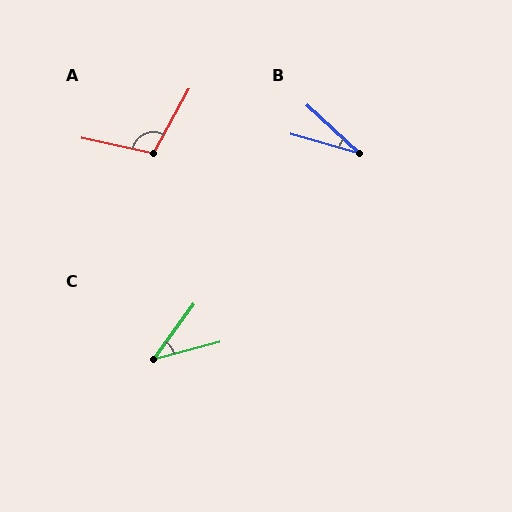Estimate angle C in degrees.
Approximately 39 degrees.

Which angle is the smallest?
B, at approximately 27 degrees.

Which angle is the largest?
A, at approximately 106 degrees.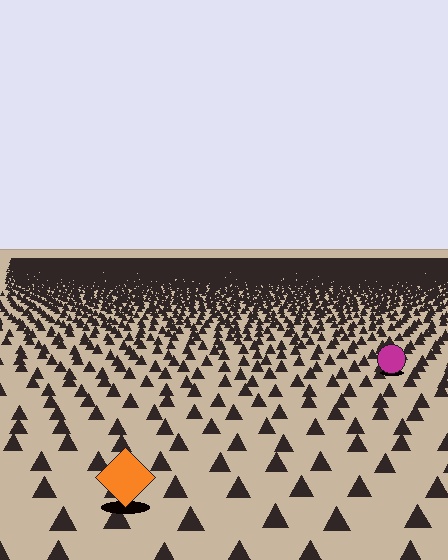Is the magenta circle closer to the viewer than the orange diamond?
No. The orange diamond is closer — you can tell from the texture gradient: the ground texture is coarser near it.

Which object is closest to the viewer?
The orange diamond is closest. The texture marks near it are larger and more spread out.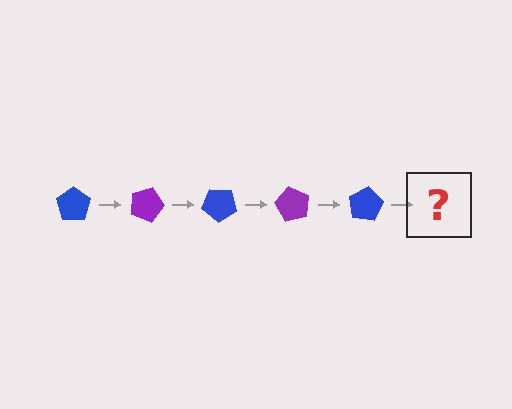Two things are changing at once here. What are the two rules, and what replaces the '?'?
The two rules are that it rotates 20 degrees each step and the color cycles through blue and purple. The '?' should be a purple pentagon, rotated 100 degrees from the start.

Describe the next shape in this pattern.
It should be a purple pentagon, rotated 100 degrees from the start.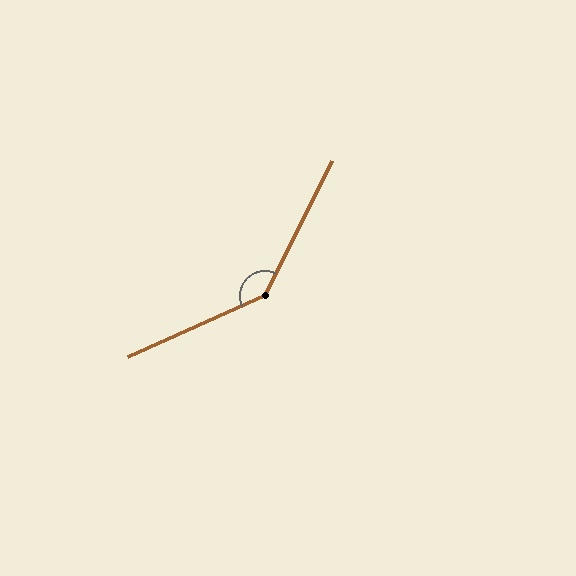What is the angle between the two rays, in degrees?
Approximately 140 degrees.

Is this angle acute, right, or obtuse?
It is obtuse.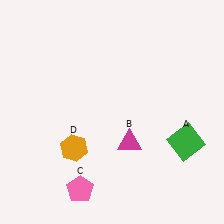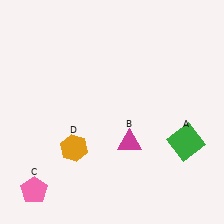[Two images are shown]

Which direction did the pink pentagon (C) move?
The pink pentagon (C) moved left.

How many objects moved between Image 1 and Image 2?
1 object moved between the two images.